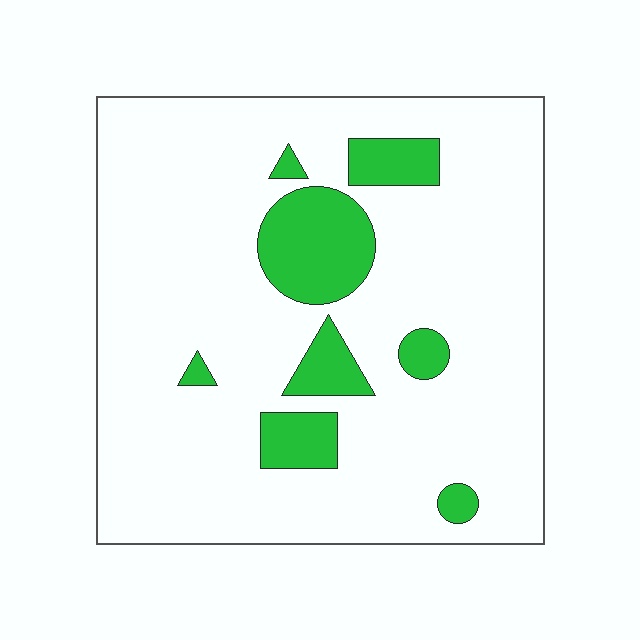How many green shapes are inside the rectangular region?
8.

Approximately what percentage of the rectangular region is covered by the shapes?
Approximately 15%.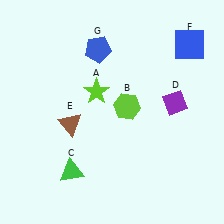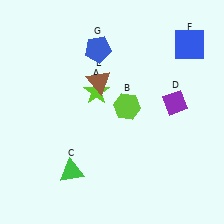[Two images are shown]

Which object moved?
The brown triangle (E) moved up.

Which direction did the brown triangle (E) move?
The brown triangle (E) moved up.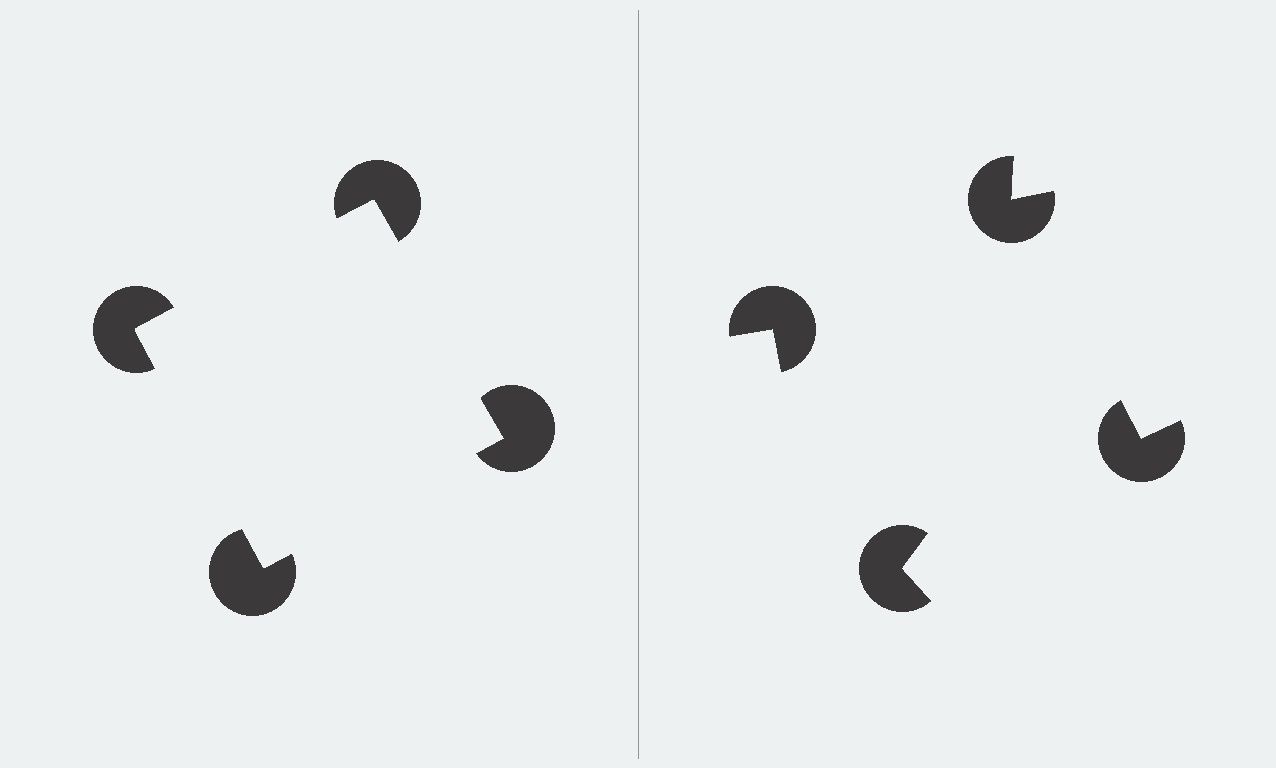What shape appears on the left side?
An illusory square.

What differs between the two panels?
The pac-man discs are positioned identically on both sides; only the wedge orientations differ. On the left they align to a square; on the right they are misaligned.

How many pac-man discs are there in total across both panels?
8 — 4 on each side.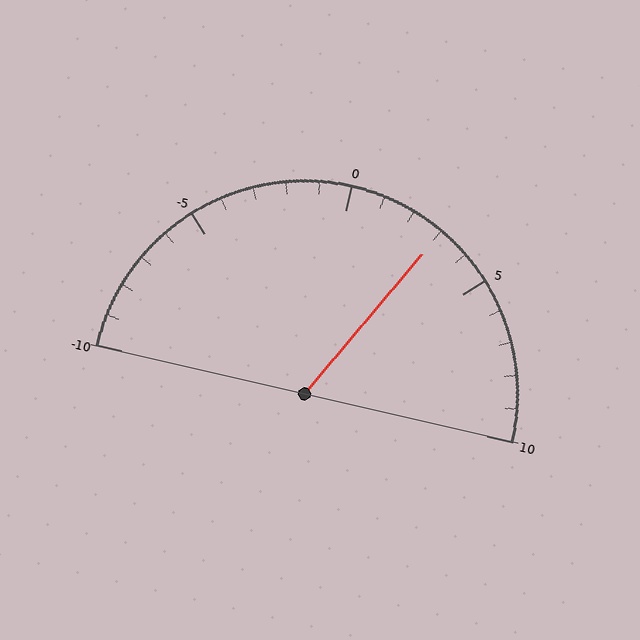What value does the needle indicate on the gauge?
The needle indicates approximately 3.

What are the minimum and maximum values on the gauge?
The gauge ranges from -10 to 10.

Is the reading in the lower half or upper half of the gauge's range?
The reading is in the upper half of the range (-10 to 10).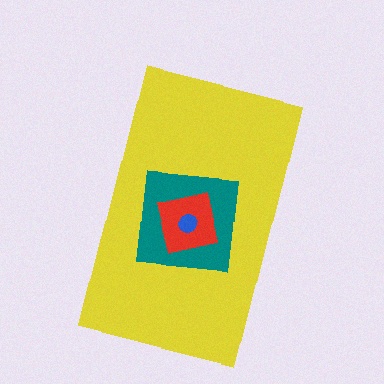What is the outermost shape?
The yellow rectangle.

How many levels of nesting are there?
4.